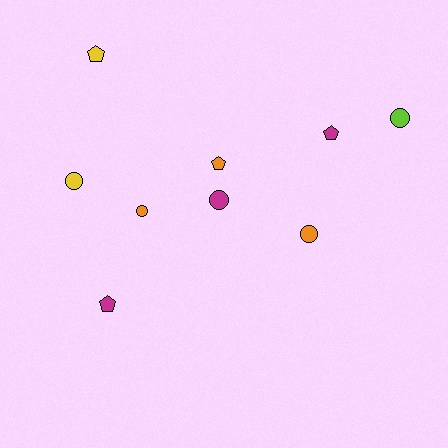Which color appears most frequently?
Orange, with 3 objects.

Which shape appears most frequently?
Circle, with 5 objects.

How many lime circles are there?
There is 1 lime circle.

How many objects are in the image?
There are 9 objects.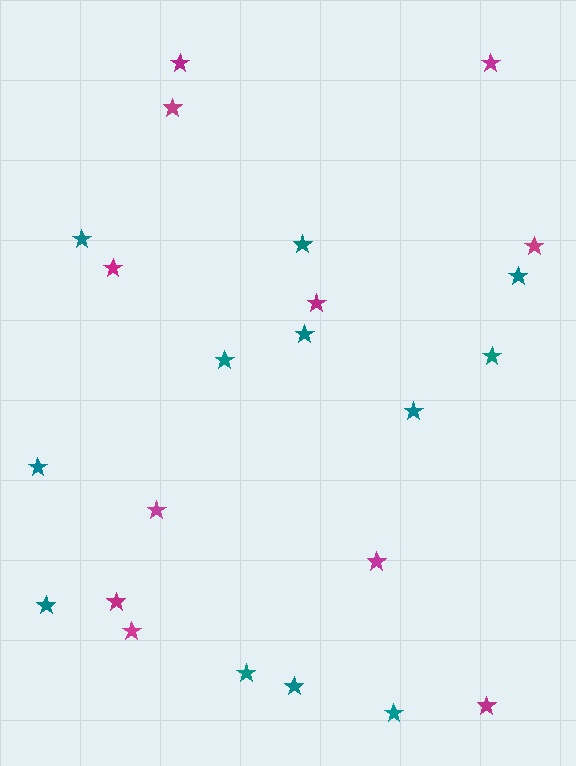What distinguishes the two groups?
There are 2 groups: one group of teal stars (12) and one group of magenta stars (11).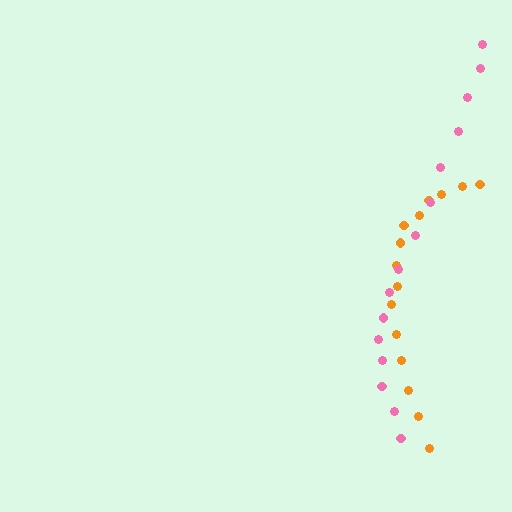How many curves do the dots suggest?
There are 2 distinct paths.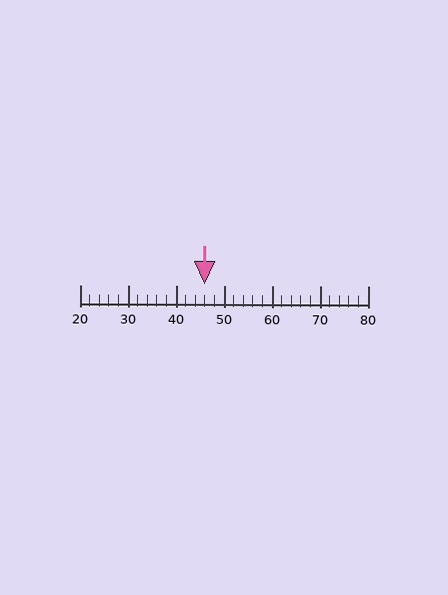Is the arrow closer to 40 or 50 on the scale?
The arrow is closer to 50.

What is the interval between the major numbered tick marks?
The major tick marks are spaced 10 units apart.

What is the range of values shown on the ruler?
The ruler shows values from 20 to 80.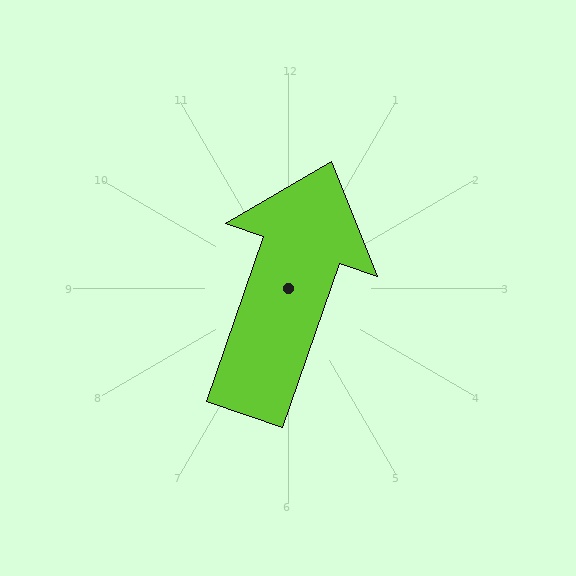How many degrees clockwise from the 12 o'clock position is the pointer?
Approximately 19 degrees.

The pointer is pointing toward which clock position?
Roughly 1 o'clock.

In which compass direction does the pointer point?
North.